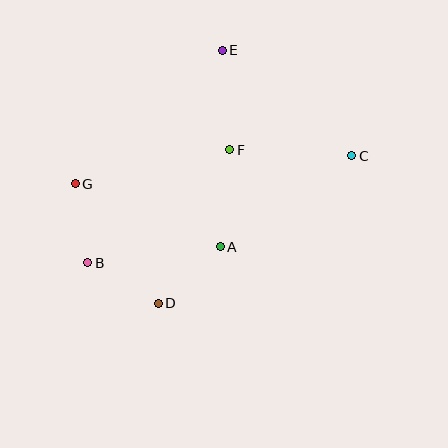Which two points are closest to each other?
Points B and G are closest to each other.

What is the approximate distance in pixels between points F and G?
The distance between F and G is approximately 158 pixels.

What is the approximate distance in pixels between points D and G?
The distance between D and G is approximately 146 pixels.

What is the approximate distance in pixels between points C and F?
The distance between C and F is approximately 122 pixels.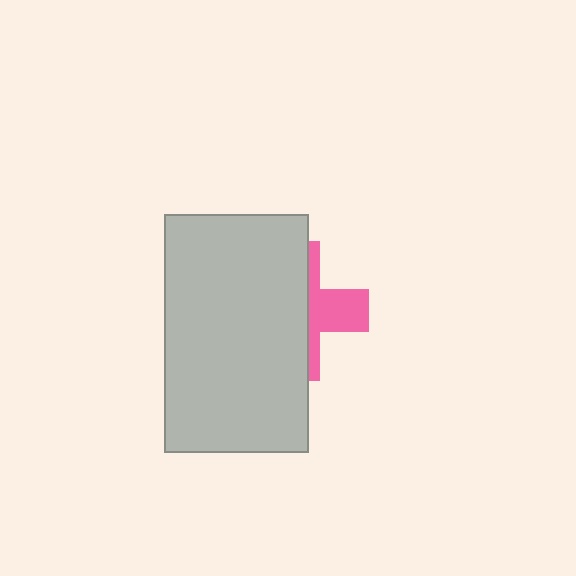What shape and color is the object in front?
The object in front is a light gray rectangle.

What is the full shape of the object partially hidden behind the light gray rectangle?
The partially hidden object is a pink cross.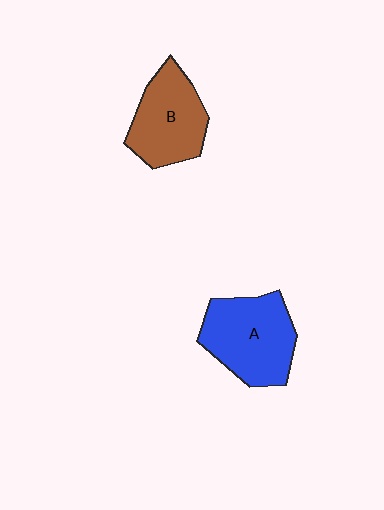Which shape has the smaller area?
Shape B (brown).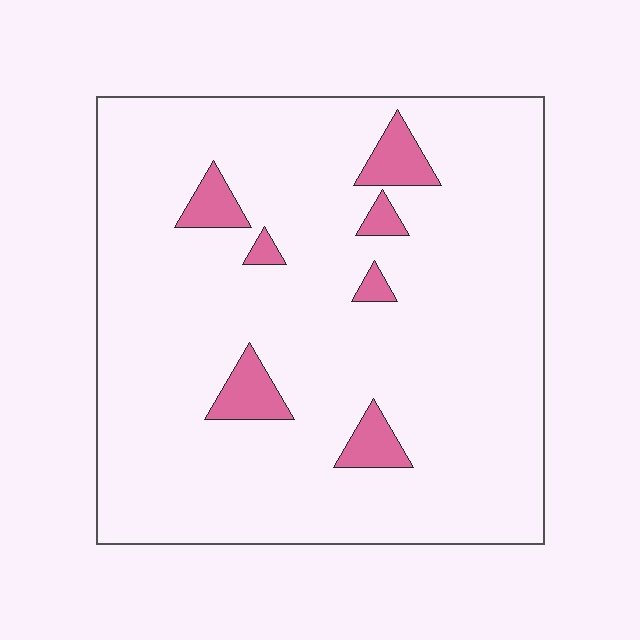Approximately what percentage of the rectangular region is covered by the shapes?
Approximately 10%.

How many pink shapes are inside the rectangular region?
7.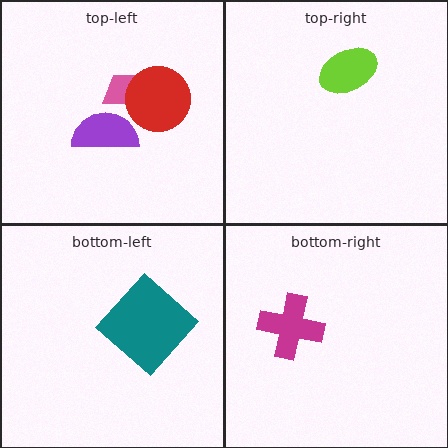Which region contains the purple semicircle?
The top-left region.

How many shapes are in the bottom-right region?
1.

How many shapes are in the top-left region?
3.